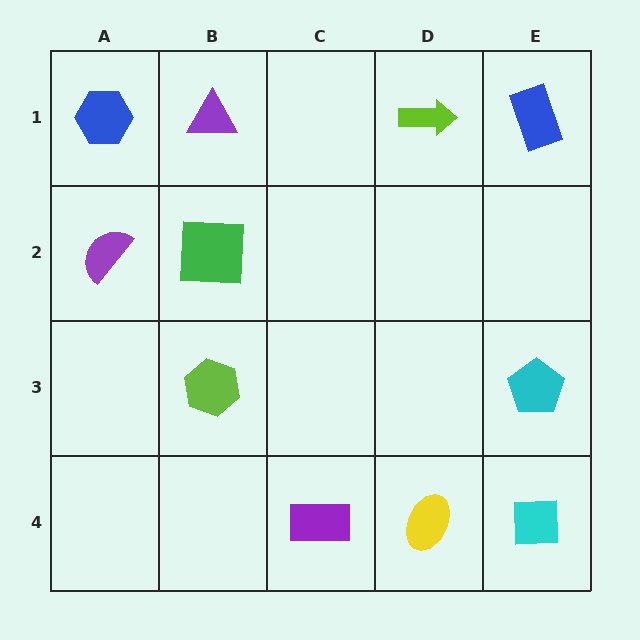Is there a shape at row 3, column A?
No, that cell is empty.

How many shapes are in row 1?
4 shapes.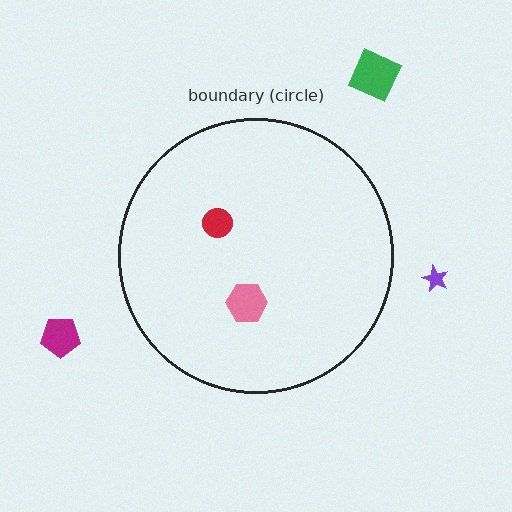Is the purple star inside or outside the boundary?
Outside.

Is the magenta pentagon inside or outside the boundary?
Outside.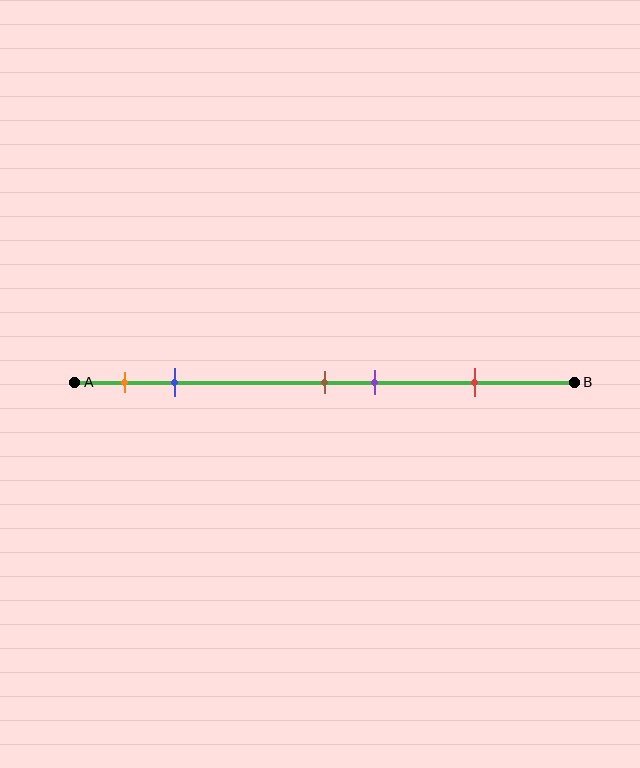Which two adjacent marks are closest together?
The brown and purple marks are the closest adjacent pair.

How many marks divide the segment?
There are 5 marks dividing the segment.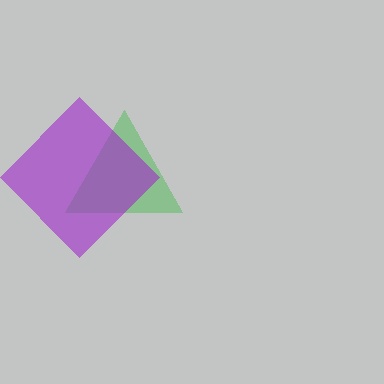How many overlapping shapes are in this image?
There are 2 overlapping shapes in the image.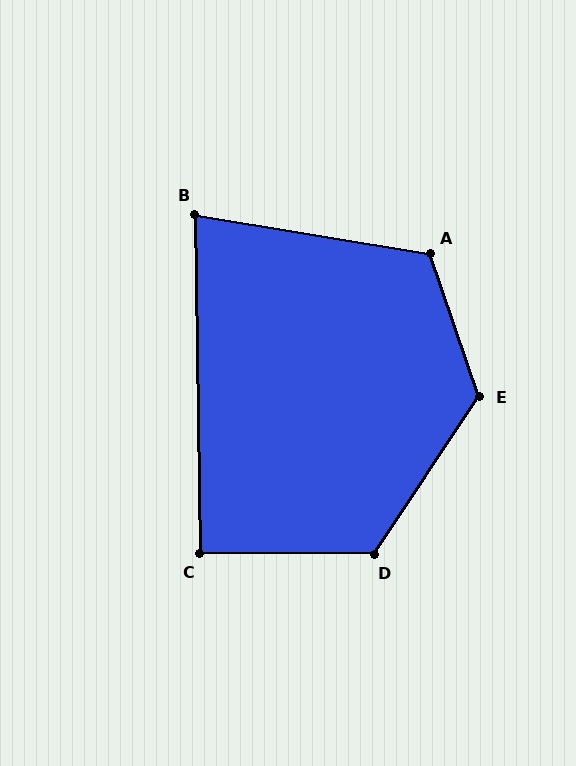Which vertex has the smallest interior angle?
B, at approximately 80 degrees.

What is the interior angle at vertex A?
Approximately 119 degrees (obtuse).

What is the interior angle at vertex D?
Approximately 123 degrees (obtuse).